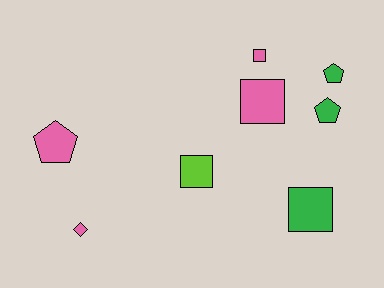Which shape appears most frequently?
Square, with 4 objects.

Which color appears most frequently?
Pink, with 4 objects.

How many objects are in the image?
There are 8 objects.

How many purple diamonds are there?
There are no purple diamonds.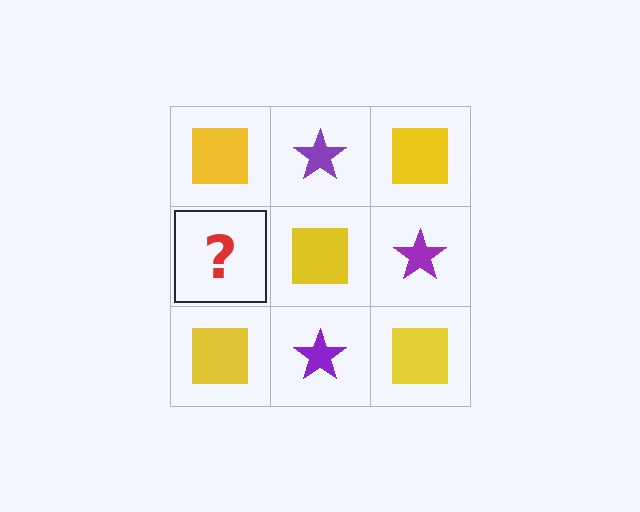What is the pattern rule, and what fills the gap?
The rule is that it alternates yellow square and purple star in a checkerboard pattern. The gap should be filled with a purple star.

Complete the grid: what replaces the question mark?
The question mark should be replaced with a purple star.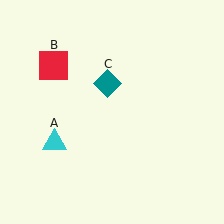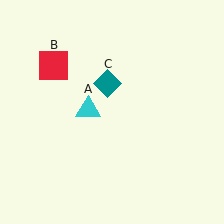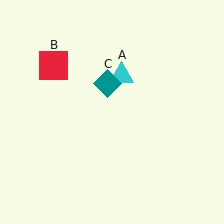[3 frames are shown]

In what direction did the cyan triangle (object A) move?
The cyan triangle (object A) moved up and to the right.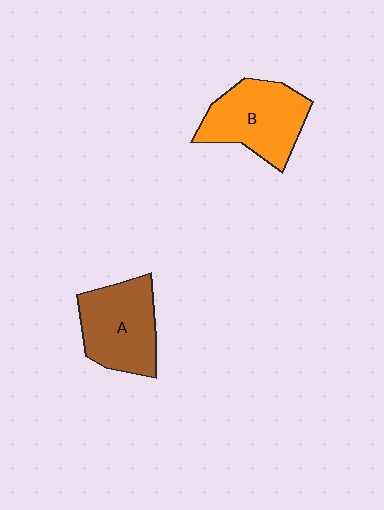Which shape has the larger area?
Shape B (orange).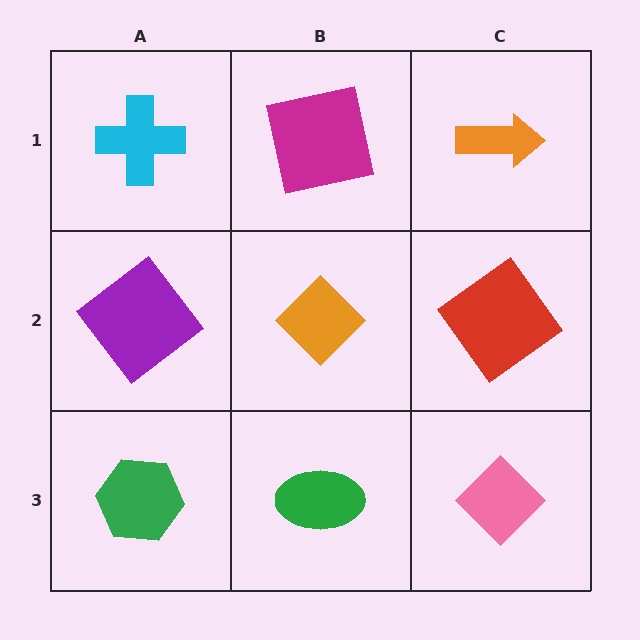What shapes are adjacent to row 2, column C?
An orange arrow (row 1, column C), a pink diamond (row 3, column C), an orange diamond (row 2, column B).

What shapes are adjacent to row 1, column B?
An orange diamond (row 2, column B), a cyan cross (row 1, column A), an orange arrow (row 1, column C).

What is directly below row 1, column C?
A red diamond.